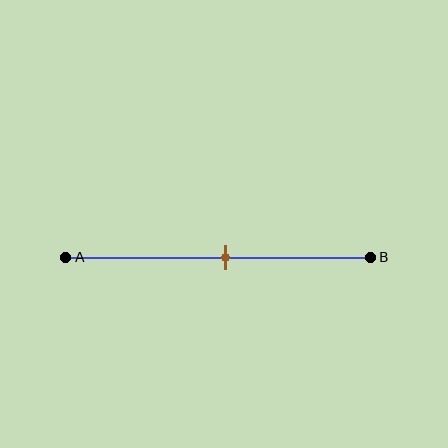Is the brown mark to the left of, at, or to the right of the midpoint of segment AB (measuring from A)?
The brown mark is approximately at the midpoint of segment AB.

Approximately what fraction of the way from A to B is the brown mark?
The brown mark is approximately 50% of the way from A to B.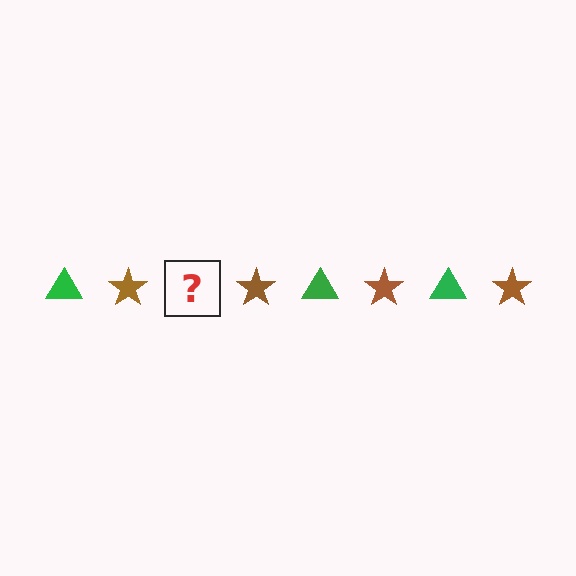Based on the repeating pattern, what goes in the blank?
The blank should be a green triangle.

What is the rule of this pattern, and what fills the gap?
The rule is that the pattern alternates between green triangle and brown star. The gap should be filled with a green triangle.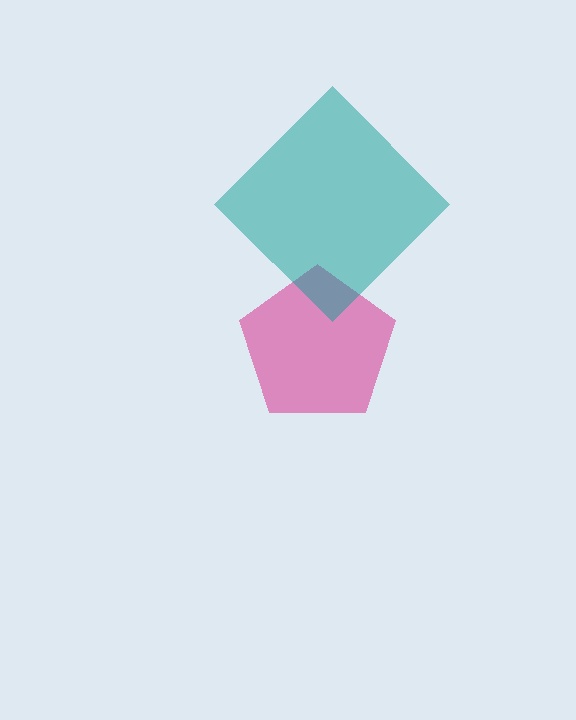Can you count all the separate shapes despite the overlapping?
Yes, there are 2 separate shapes.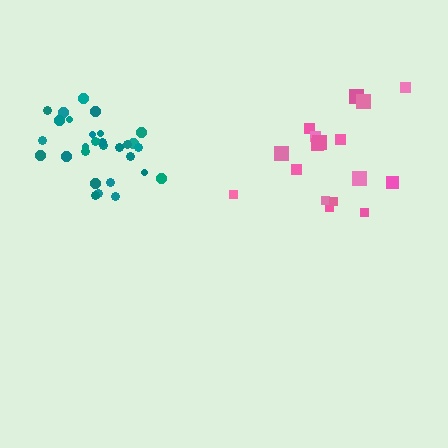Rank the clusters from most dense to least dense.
teal, pink.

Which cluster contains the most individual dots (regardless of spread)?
Teal (29).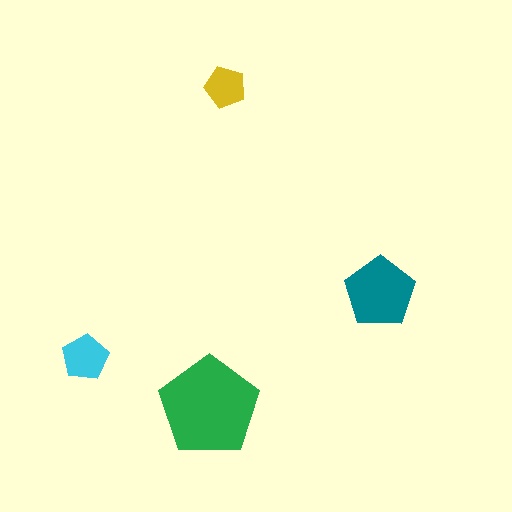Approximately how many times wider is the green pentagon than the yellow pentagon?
About 2.5 times wider.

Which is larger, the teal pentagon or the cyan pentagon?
The teal one.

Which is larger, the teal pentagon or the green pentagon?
The green one.